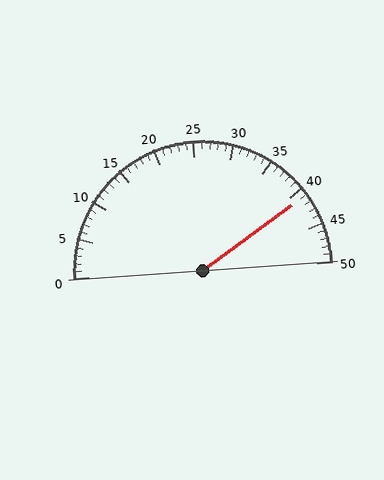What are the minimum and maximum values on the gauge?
The gauge ranges from 0 to 50.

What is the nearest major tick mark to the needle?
The nearest major tick mark is 40.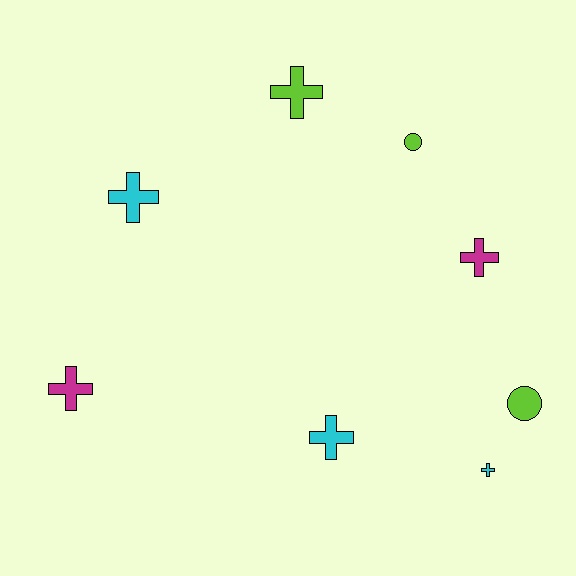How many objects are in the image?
There are 8 objects.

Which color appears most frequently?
Lime, with 3 objects.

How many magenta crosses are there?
There are 2 magenta crosses.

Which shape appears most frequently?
Cross, with 6 objects.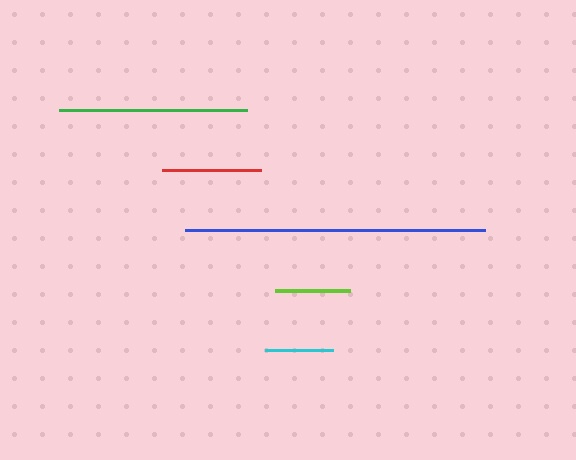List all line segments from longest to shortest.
From longest to shortest: blue, green, red, lime, cyan.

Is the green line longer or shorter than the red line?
The green line is longer than the red line.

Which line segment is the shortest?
The cyan line is the shortest at approximately 68 pixels.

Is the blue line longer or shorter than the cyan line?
The blue line is longer than the cyan line.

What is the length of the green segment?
The green segment is approximately 187 pixels long.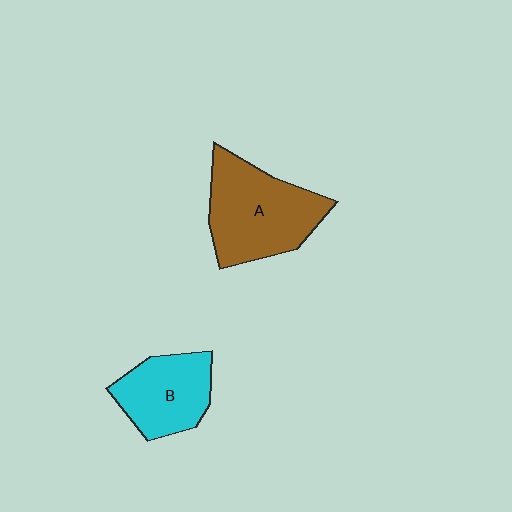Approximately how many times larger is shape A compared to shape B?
Approximately 1.4 times.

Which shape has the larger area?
Shape A (brown).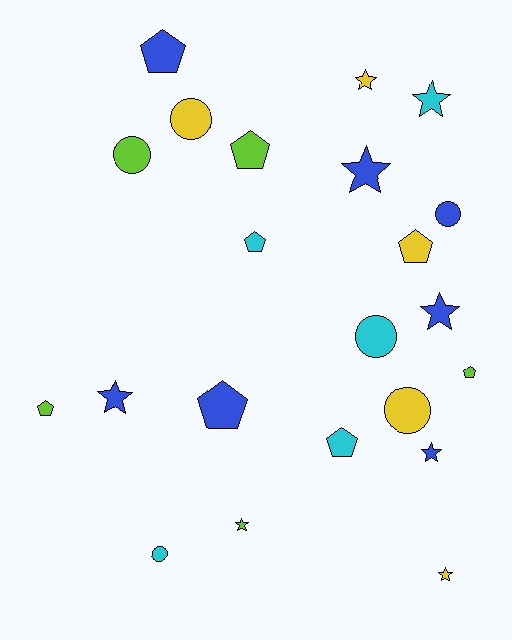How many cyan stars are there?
There is 1 cyan star.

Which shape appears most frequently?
Pentagon, with 8 objects.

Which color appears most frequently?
Blue, with 7 objects.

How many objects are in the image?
There are 22 objects.